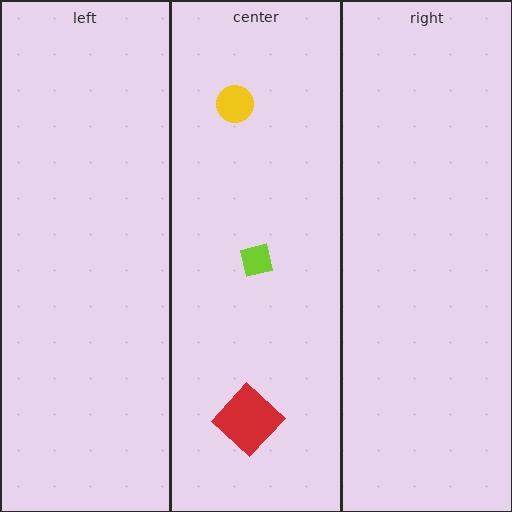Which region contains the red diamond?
The center region.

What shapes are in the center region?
The yellow circle, the lime square, the red diamond.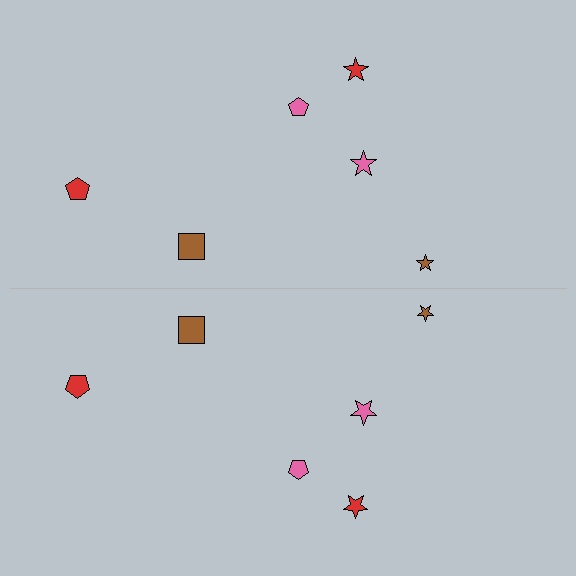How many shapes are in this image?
There are 12 shapes in this image.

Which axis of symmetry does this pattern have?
The pattern has a horizontal axis of symmetry running through the center of the image.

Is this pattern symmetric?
Yes, this pattern has bilateral (reflection) symmetry.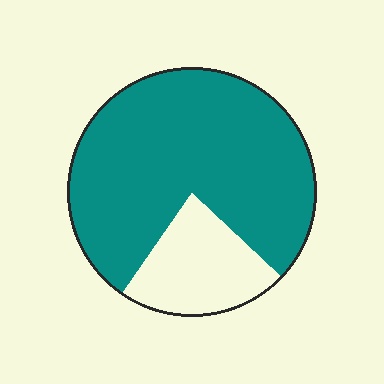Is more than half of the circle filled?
Yes.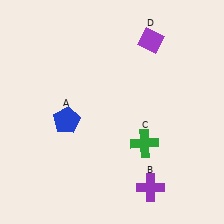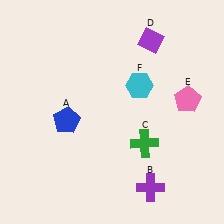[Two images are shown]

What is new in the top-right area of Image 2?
A cyan hexagon (F) was added in the top-right area of Image 2.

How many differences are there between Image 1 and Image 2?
There are 2 differences between the two images.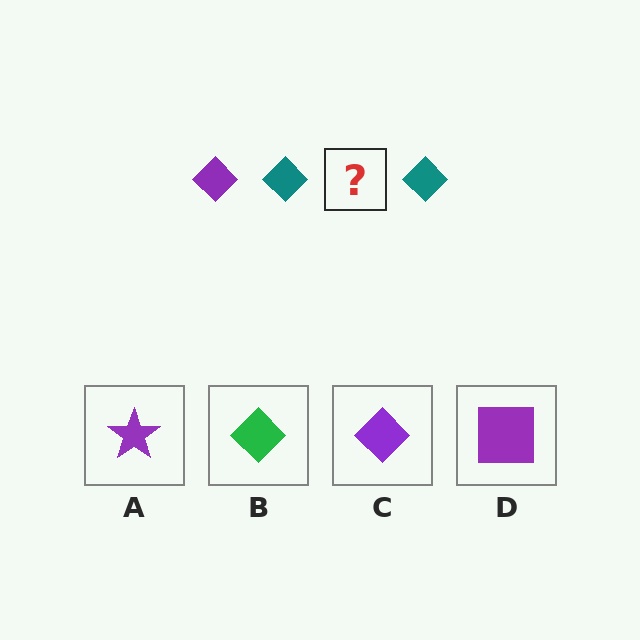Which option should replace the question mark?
Option C.